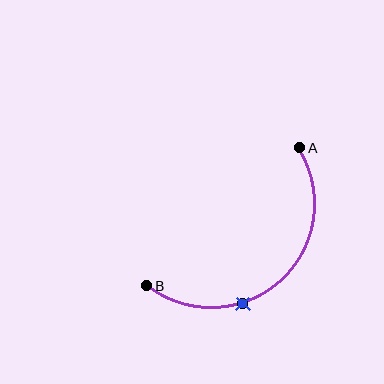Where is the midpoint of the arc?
The arc midpoint is the point on the curve farthest from the straight line joining A and B. It sits below and to the right of that line.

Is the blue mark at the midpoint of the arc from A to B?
No. The blue mark lies on the arc but is closer to endpoint B. The arc midpoint would be at the point on the curve equidistant along the arc from both A and B.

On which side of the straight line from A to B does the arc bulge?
The arc bulges below and to the right of the straight line connecting A and B.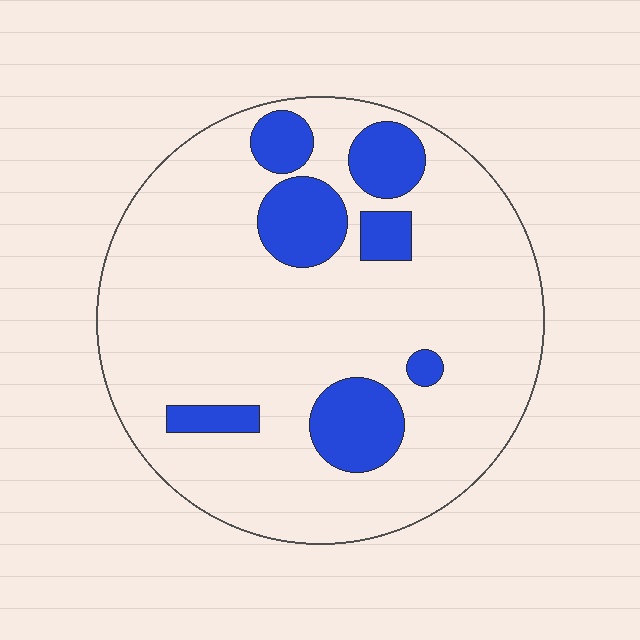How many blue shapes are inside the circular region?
7.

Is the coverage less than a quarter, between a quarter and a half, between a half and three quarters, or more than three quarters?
Less than a quarter.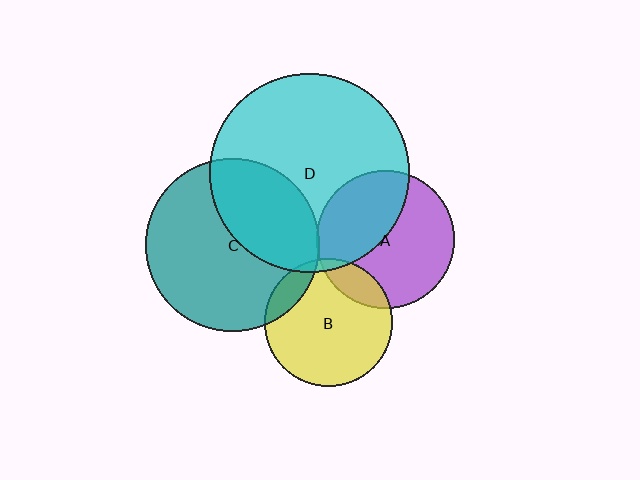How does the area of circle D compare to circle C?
Approximately 1.3 times.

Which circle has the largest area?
Circle D (cyan).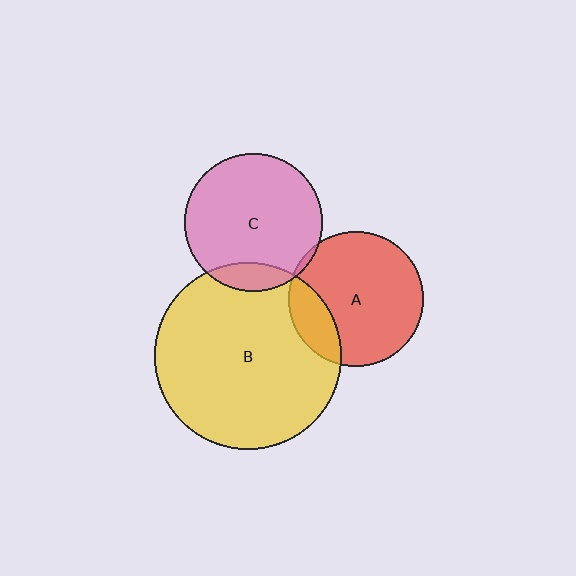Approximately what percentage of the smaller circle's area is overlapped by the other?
Approximately 20%.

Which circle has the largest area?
Circle B (yellow).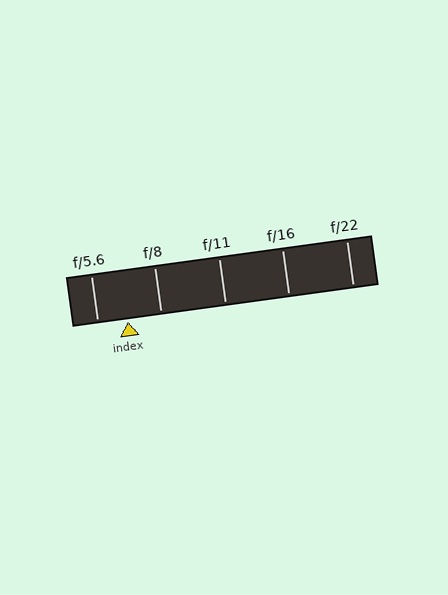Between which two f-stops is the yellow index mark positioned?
The index mark is between f/5.6 and f/8.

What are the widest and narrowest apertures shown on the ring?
The widest aperture shown is f/5.6 and the narrowest is f/22.